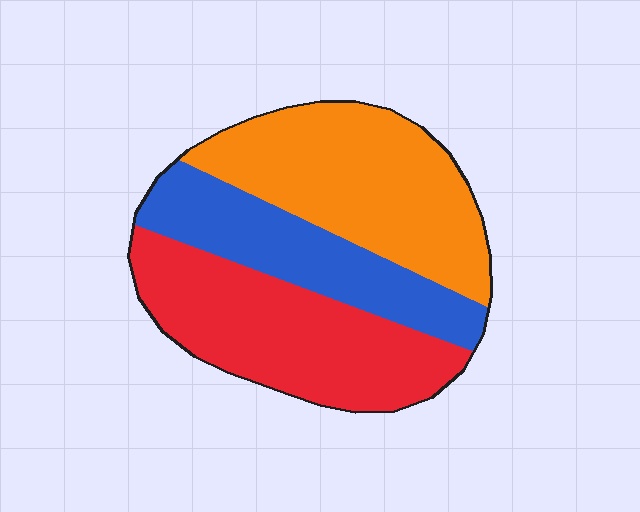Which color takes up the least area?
Blue, at roughly 25%.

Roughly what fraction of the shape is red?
Red covers 37% of the shape.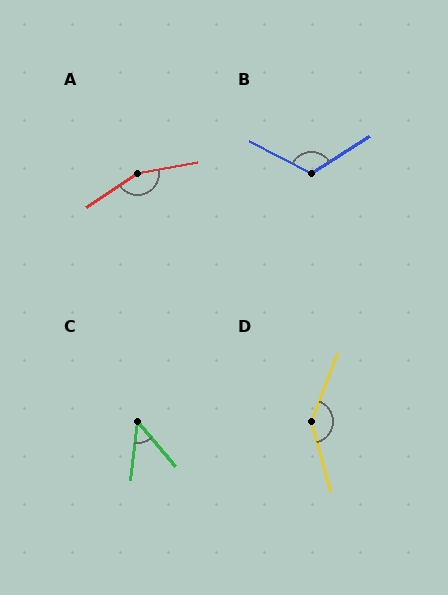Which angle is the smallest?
C, at approximately 47 degrees.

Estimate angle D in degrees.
Approximately 143 degrees.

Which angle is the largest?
A, at approximately 156 degrees.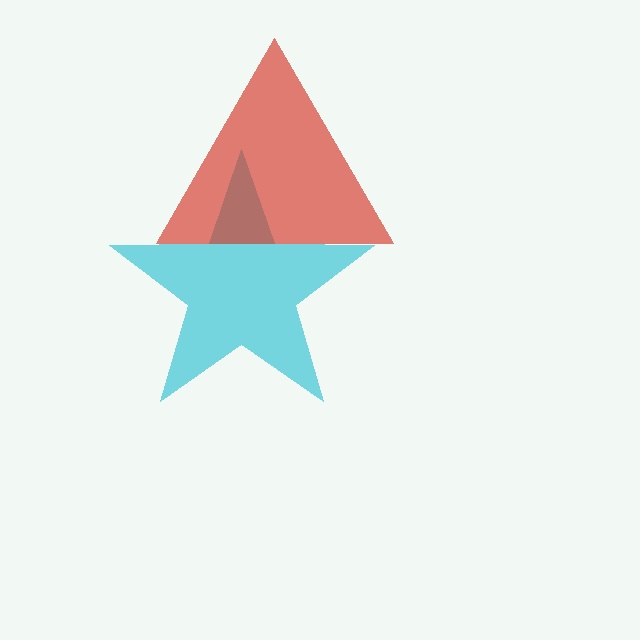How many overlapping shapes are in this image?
There are 2 overlapping shapes in the image.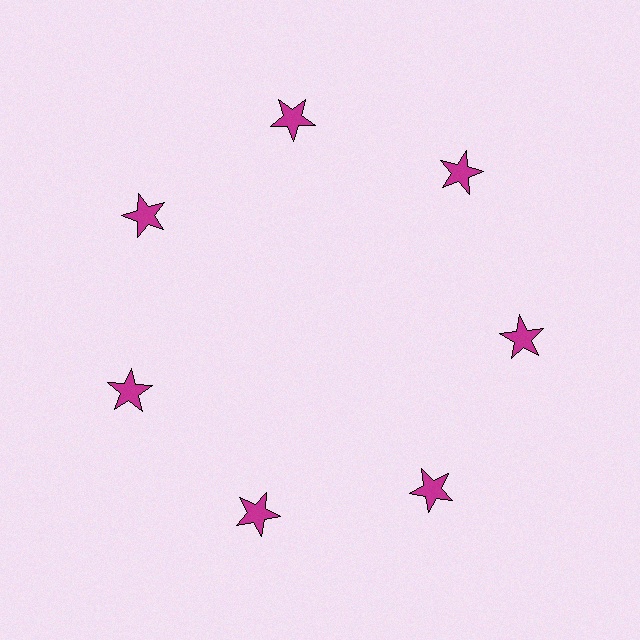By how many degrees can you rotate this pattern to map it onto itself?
The pattern maps onto itself every 51 degrees of rotation.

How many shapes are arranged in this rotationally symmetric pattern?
There are 7 shapes, arranged in 7 groups of 1.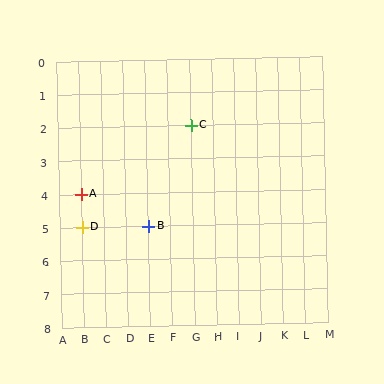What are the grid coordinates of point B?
Point B is at grid coordinates (E, 5).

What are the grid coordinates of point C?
Point C is at grid coordinates (G, 2).